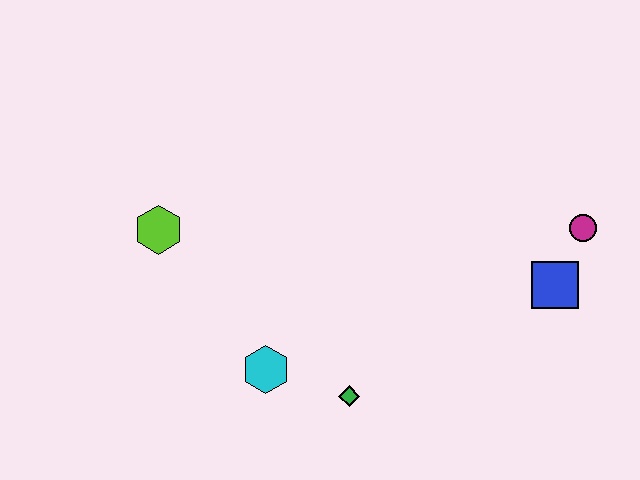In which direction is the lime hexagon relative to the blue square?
The lime hexagon is to the left of the blue square.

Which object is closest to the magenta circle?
The blue square is closest to the magenta circle.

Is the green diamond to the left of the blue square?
Yes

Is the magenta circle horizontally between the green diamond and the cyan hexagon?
No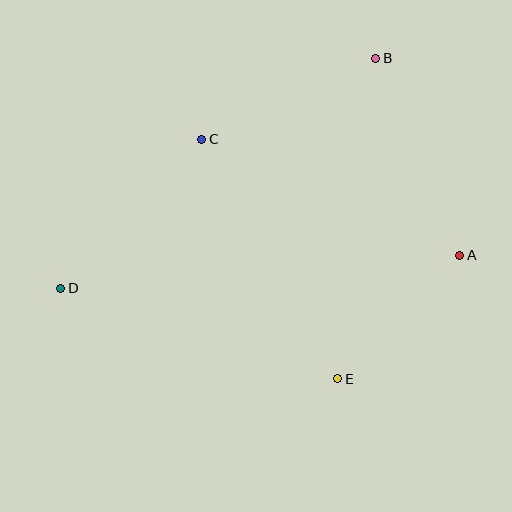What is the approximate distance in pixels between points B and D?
The distance between B and D is approximately 390 pixels.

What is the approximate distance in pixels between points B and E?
The distance between B and E is approximately 323 pixels.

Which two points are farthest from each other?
Points A and D are farthest from each other.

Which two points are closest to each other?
Points A and E are closest to each other.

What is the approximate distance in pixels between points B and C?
The distance between B and C is approximately 192 pixels.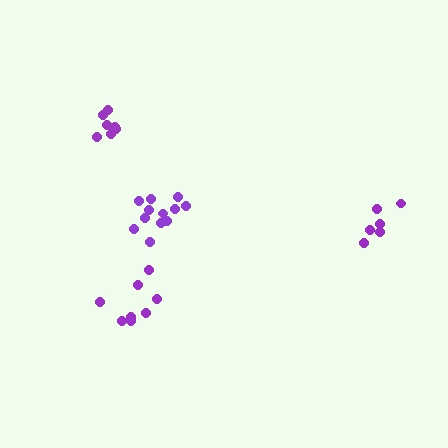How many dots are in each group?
Group 1: 8 dots, Group 2: 6 dots, Group 3: 7 dots, Group 4: 12 dots (33 total).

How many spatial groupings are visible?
There are 4 spatial groupings.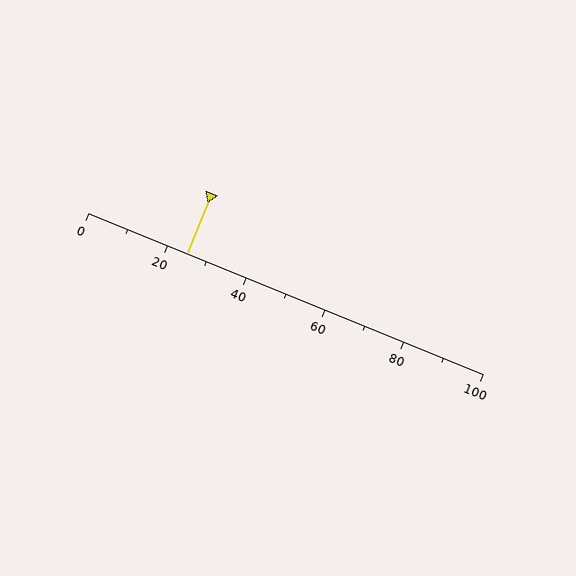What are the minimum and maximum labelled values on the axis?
The axis runs from 0 to 100.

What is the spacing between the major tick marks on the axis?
The major ticks are spaced 20 apart.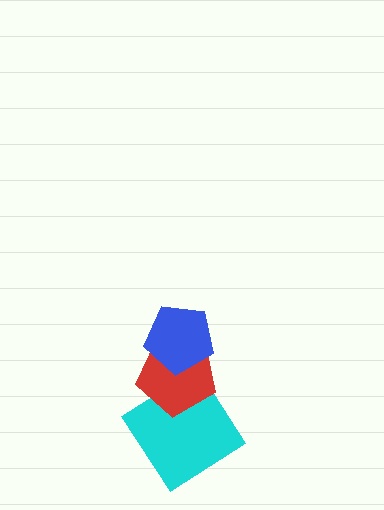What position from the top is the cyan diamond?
The cyan diamond is 3rd from the top.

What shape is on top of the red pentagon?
The blue pentagon is on top of the red pentagon.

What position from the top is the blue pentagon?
The blue pentagon is 1st from the top.